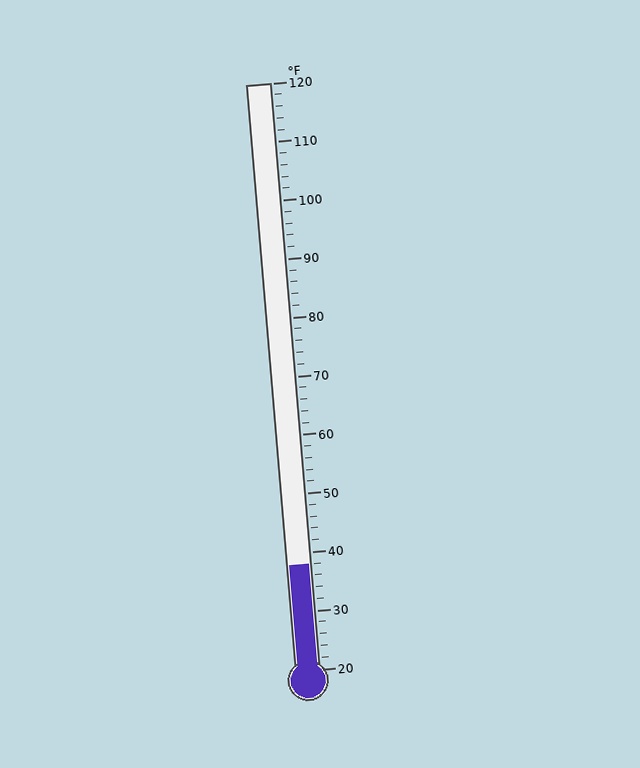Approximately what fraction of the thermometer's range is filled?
The thermometer is filled to approximately 20% of its range.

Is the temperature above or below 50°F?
The temperature is below 50°F.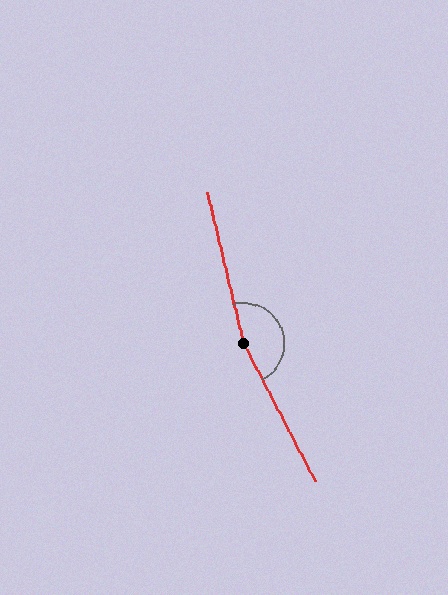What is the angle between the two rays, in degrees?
Approximately 166 degrees.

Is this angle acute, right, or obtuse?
It is obtuse.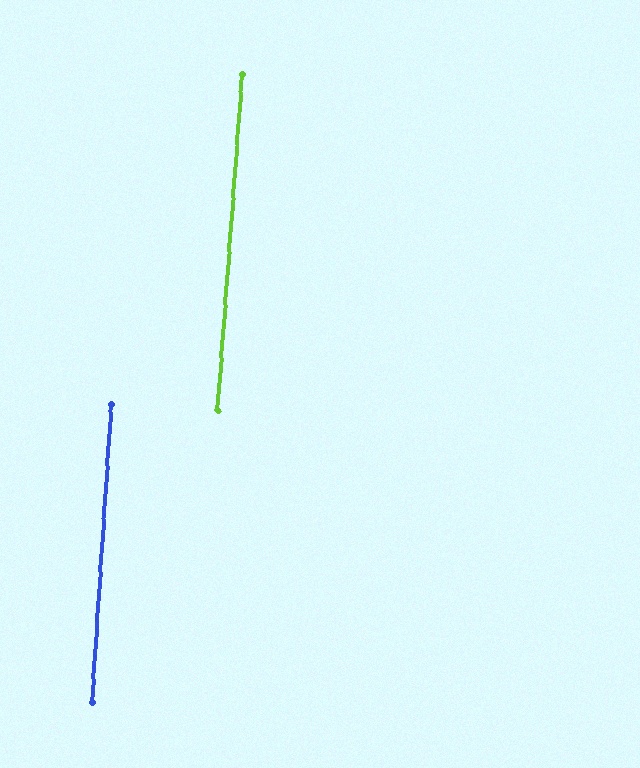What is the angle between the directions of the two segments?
Approximately 1 degree.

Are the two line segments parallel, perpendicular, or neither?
Parallel — their directions differ by only 0.5°.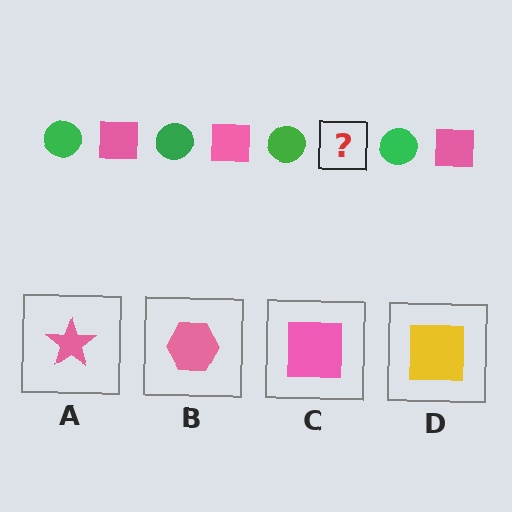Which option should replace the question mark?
Option C.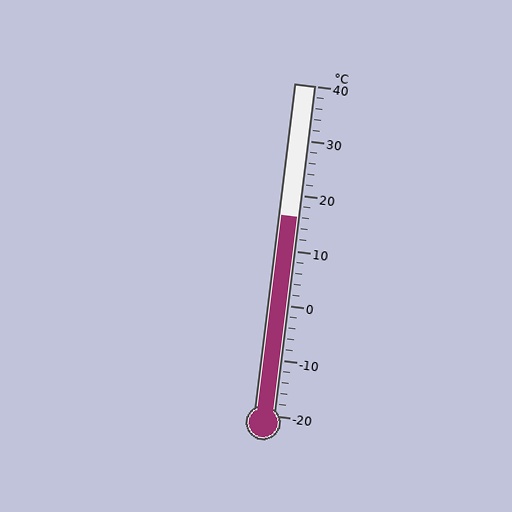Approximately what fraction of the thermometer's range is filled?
The thermometer is filled to approximately 60% of its range.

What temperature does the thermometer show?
The thermometer shows approximately 16°C.